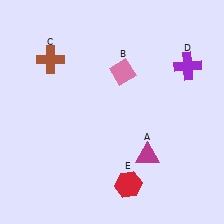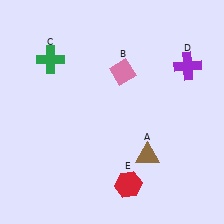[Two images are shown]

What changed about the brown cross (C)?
In Image 1, C is brown. In Image 2, it changed to green.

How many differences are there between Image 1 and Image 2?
There are 2 differences between the two images.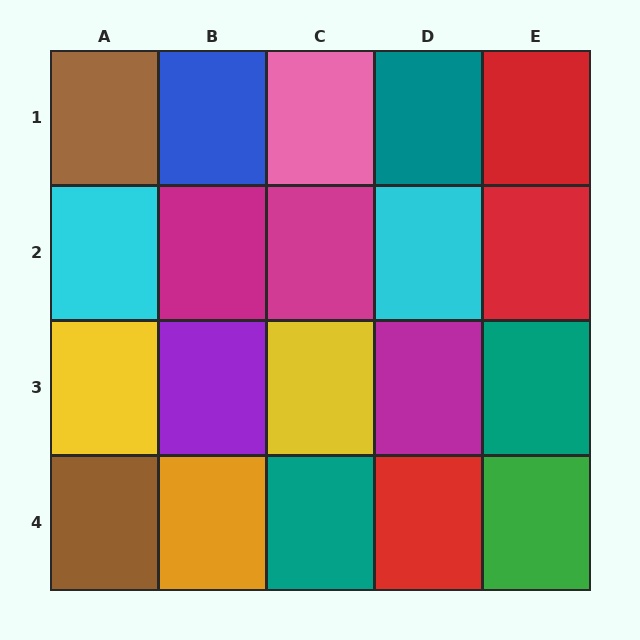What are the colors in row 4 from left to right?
Brown, orange, teal, red, green.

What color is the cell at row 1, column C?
Pink.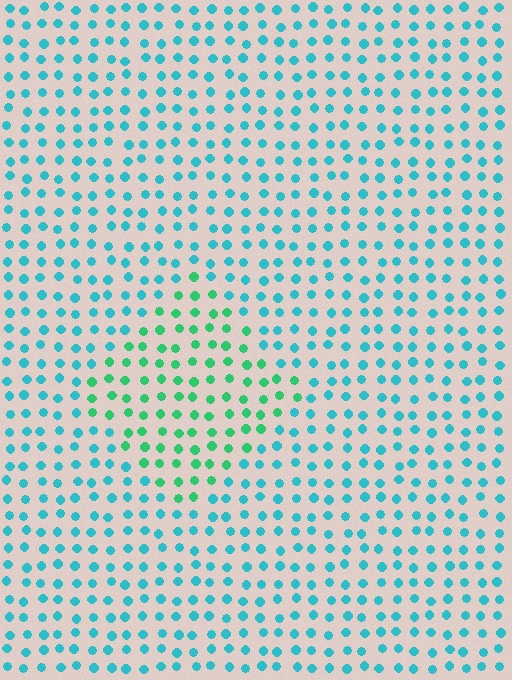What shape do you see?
I see a diamond.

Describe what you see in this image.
The image is filled with small cyan elements in a uniform arrangement. A diamond-shaped region is visible where the elements are tinted to a slightly different hue, forming a subtle color boundary.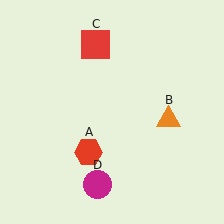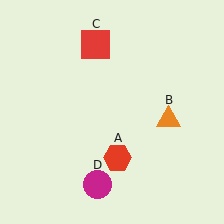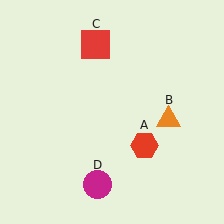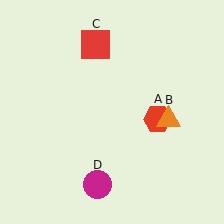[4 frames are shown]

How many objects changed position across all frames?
1 object changed position: red hexagon (object A).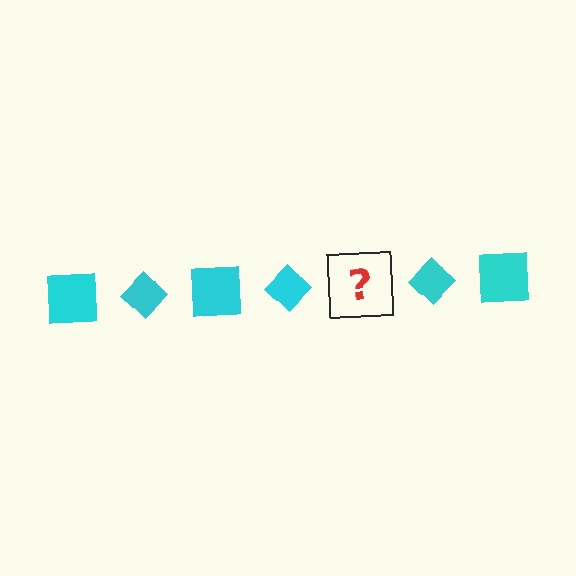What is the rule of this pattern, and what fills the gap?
The rule is that the pattern cycles through square, diamond shapes in cyan. The gap should be filled with a cyan square.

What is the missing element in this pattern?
The missing element is a cyan square.